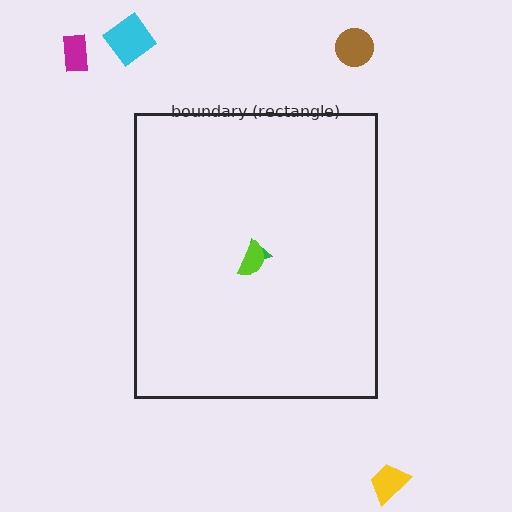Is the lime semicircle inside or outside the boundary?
Inside.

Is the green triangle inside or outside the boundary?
Inside.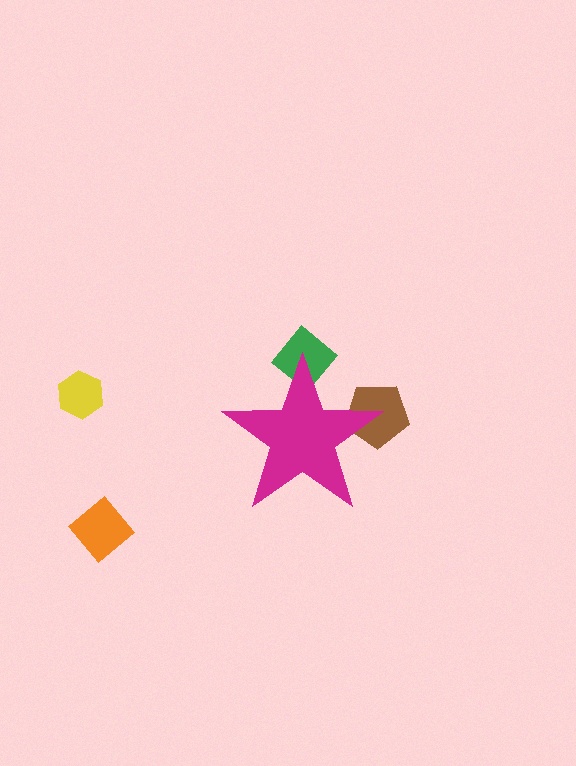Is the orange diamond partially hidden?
No, the orange diamond is fully visible.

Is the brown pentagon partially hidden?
Yes, the brown pentagon is partially hidden behind the magenta star.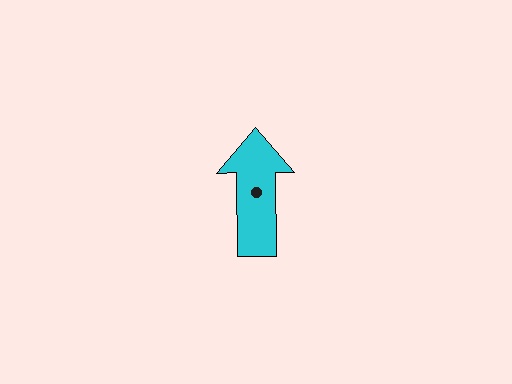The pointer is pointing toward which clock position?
Roughly 12 o'clock.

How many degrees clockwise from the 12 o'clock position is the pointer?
Approximately 359 degrees.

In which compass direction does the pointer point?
North.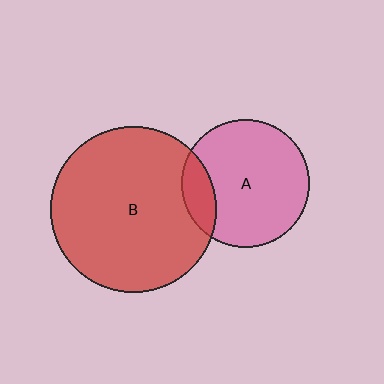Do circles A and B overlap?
Yes.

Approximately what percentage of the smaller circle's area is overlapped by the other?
Approximately 15%.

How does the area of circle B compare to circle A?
Approximately 1.7 times.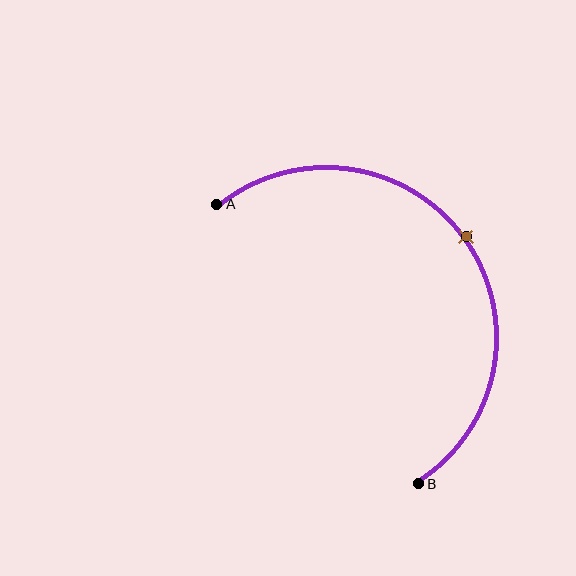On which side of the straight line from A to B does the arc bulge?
The arc bulges above and to the right of the straight line connecting A and B.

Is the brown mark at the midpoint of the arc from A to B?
Yes. The brown mark lies on the arc at equal arc-length from both A and B — it is the arc midpoint.